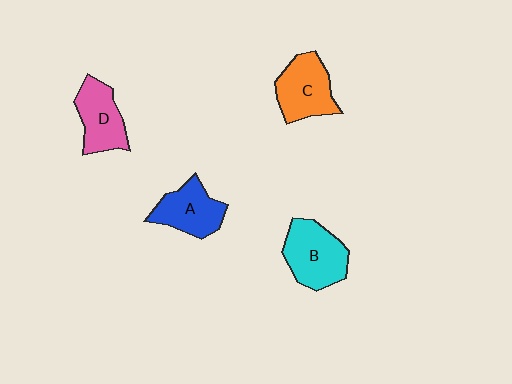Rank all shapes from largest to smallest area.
From largest to smallest: B (cyan), C (orange), A (blue), D (pink).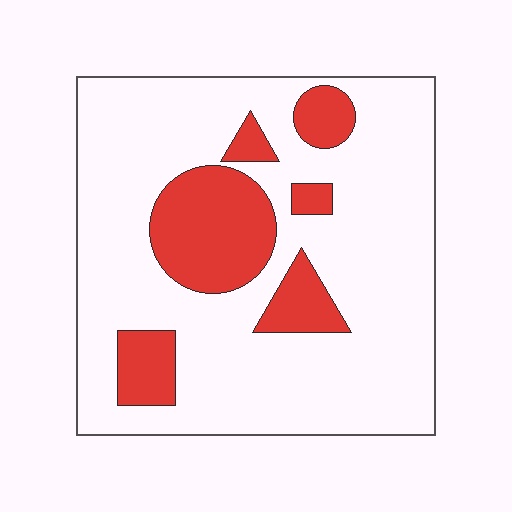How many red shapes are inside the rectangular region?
6.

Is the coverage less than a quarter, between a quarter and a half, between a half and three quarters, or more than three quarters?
Less than a quarter.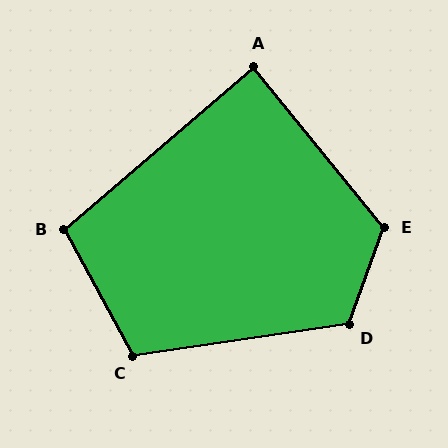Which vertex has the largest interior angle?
E, at approximately 121 degrees.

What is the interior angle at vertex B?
Approximately 102 degrees (obtuse).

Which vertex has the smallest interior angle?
A, at approximately 88 degrees.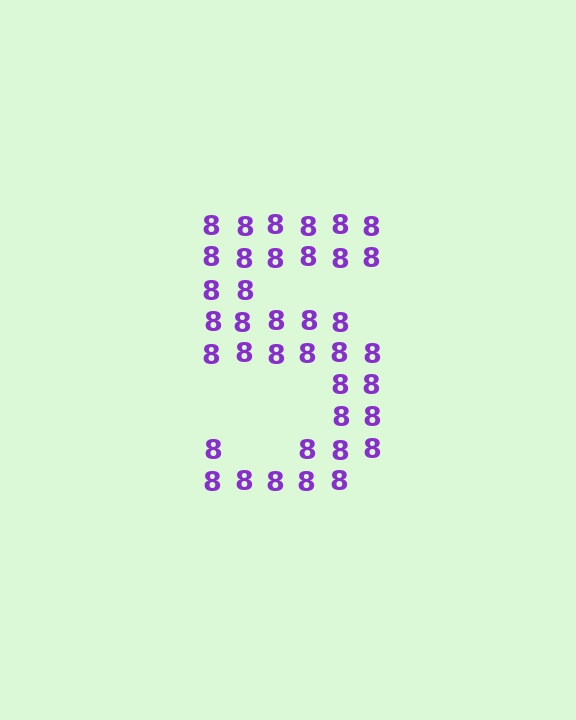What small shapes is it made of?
It is made of small digit 8's.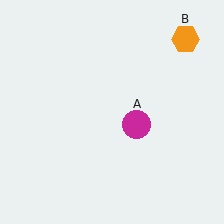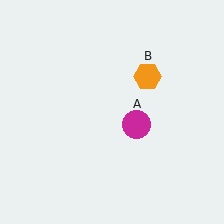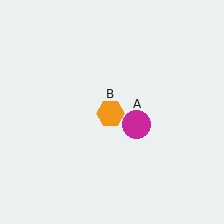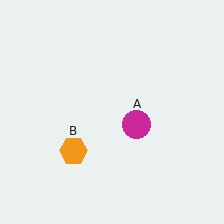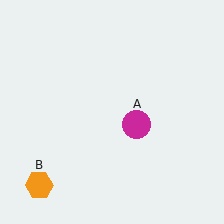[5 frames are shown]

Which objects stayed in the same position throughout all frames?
Magenta circle (object A) remained stationary.